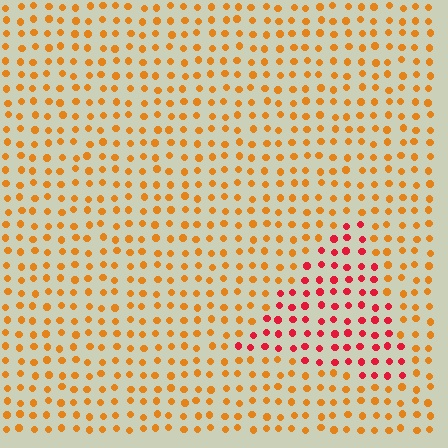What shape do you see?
I see a triangle.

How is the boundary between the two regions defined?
The boundary is defined purely by a slight shift in hue (about 41 degrees). Spacing, size, and orientation are identical on both sides.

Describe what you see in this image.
The image is filled with small orange elements in a uniform arrangement. A triangle-shaped region is visible where the elements are tinted to a slightly different hue, forming a subtle color boundary.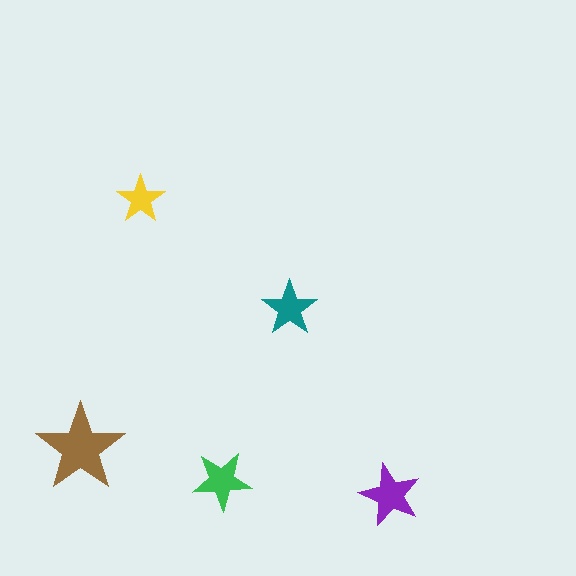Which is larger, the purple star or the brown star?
The brown one.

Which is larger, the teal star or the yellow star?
The teal one.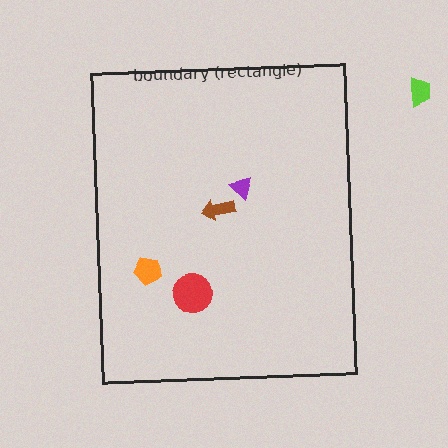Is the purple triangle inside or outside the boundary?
Inside.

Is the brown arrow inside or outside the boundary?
Inside.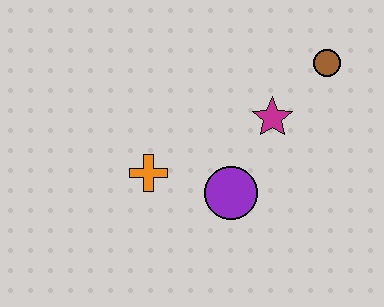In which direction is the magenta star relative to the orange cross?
The magenta star is to the right of the orange cross.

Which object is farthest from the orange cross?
The brown circle is farthest from the orange cross.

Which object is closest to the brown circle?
The magenta star is closest to the brown circle.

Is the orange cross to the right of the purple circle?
No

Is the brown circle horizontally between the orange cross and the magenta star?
No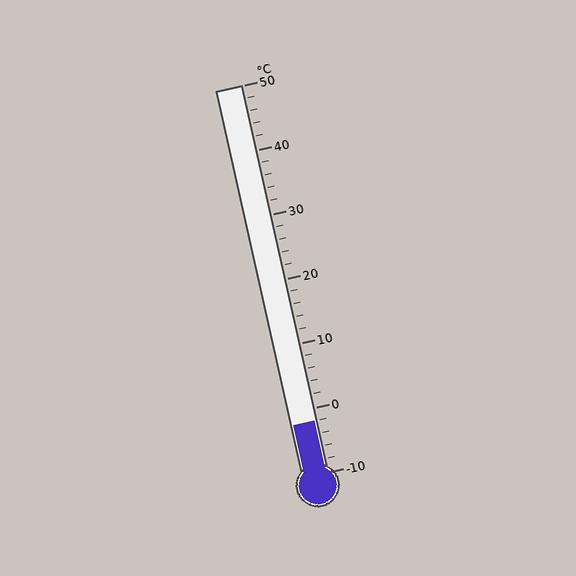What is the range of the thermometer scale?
The thermometer scale ranges from -10°C to 50°C.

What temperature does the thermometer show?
The thermometer shows approximately -2°C.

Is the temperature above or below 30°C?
The temperature is below 30°C.